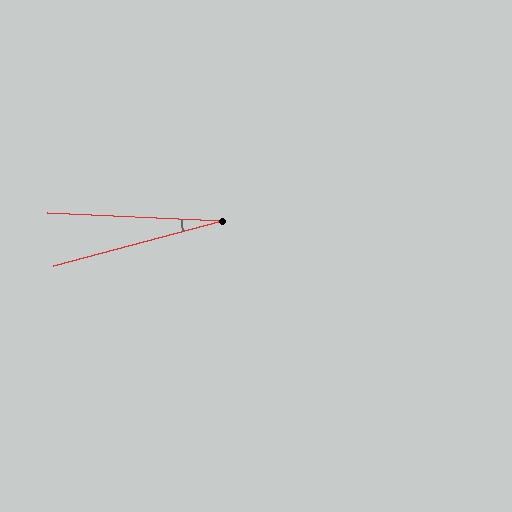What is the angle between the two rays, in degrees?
Approximately 18 degrees.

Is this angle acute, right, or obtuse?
It is acute.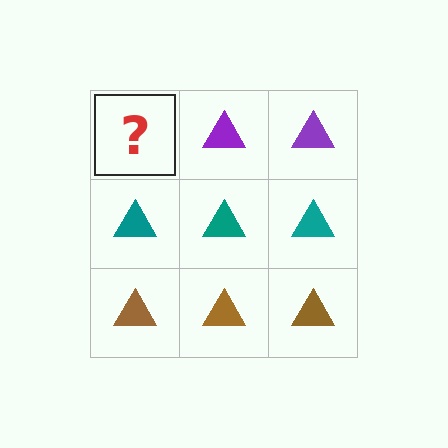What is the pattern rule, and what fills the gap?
The rule is that each row has a consistent color. The gap should be filled with a purple triangle.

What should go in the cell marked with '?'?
The missing cell should contain a purple triangle.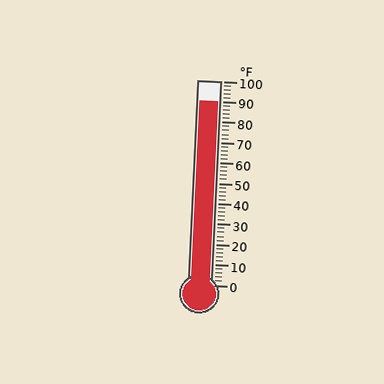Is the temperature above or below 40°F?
The temperature is above 40°F.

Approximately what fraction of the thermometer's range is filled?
The thermometer is filled to approximately 90% of its range.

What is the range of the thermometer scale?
The thermometer scale ranges from 0°F to 100°F.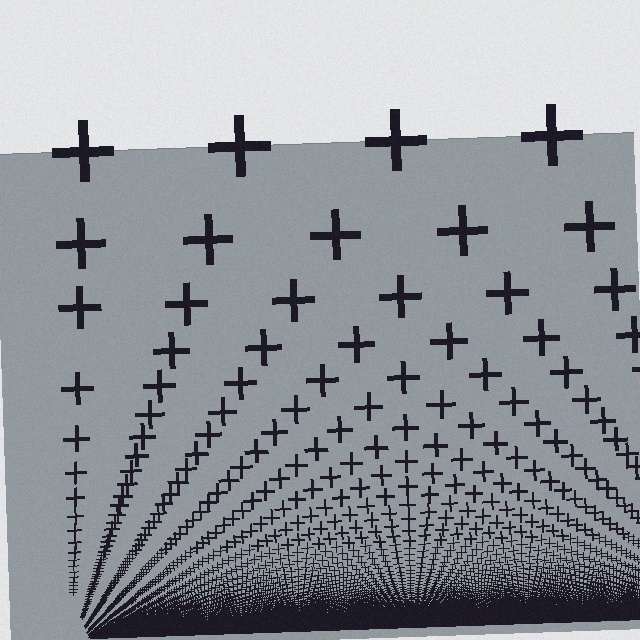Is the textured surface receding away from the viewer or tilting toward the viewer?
The surface appears to tilt toward the viewer. Texture elements get larger and sparser toward the top.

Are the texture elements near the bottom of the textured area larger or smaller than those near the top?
Smaller. The gradient is inverted — elements near the bottom are smaller and denser.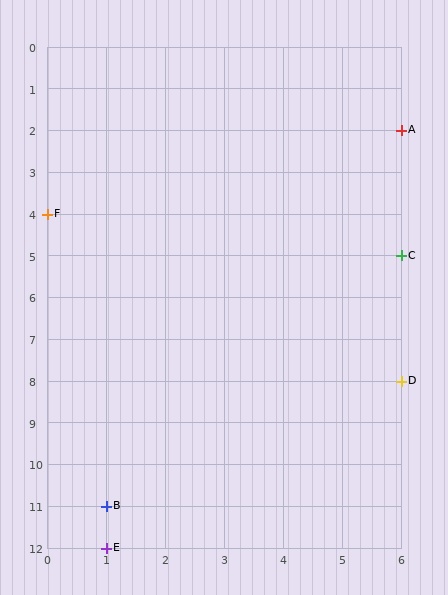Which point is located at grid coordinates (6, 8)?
Point D is at (6, 8).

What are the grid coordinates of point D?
Point D is at grid coordinates (6, 8).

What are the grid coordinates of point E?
Point E is at grid coordinates (1, 12).